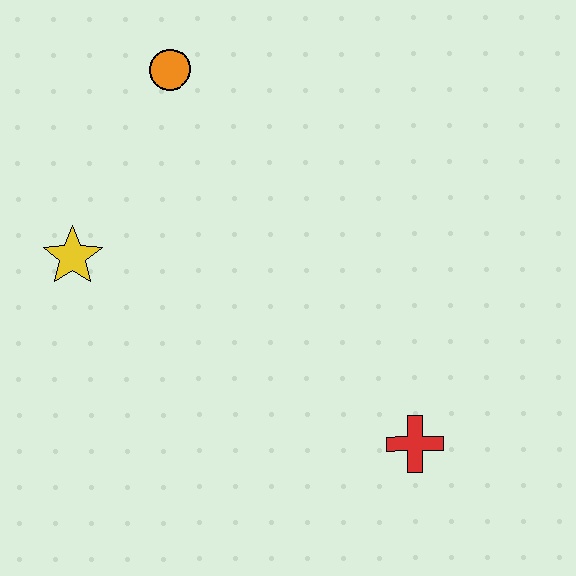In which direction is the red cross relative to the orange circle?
The red cross is below the orange circle.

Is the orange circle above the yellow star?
Yes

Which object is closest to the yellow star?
The orange circle is closest to the yellow star.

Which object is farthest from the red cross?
The orange circle is farthest from the red cross.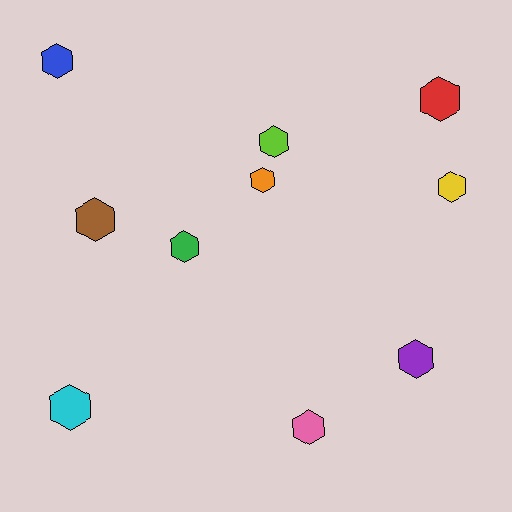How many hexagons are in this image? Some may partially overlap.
There are 10 hexagons.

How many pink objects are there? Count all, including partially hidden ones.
There is 1 pink object.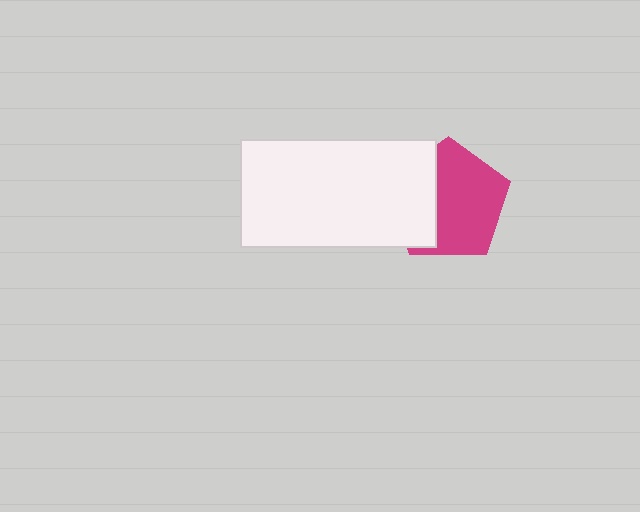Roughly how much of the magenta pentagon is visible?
About half of it is visible (roughly 64%).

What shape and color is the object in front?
The object in front is a white rectangle.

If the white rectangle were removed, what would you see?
You would see the complete magenta pentagon.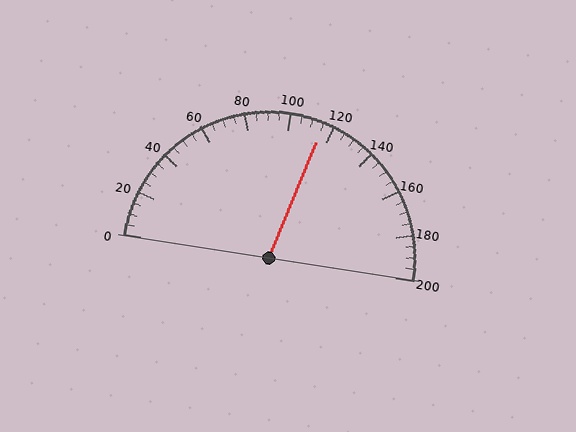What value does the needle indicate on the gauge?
The needle indicates approximately 115.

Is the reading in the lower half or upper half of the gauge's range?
The reading is in the upper half of the range (0 to 200).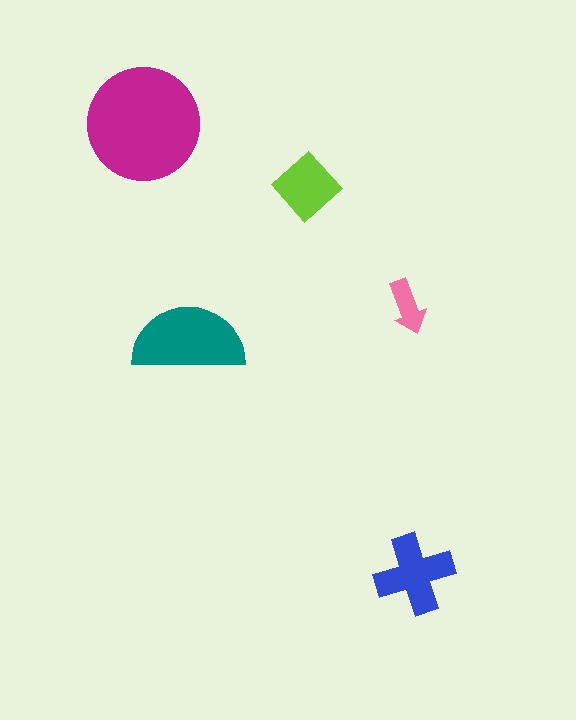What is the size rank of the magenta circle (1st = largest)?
1st.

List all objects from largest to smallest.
The magenta circle, the teal semicircle, the blue cross, the lime diamond, the pink arrow.